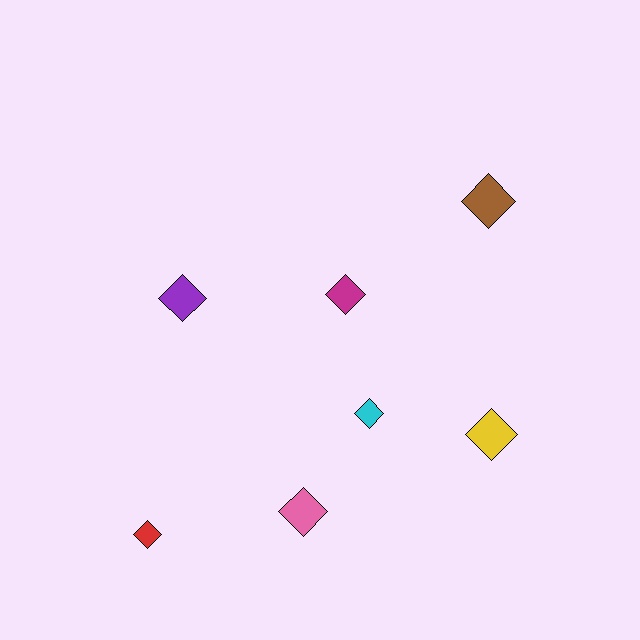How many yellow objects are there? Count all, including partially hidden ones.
There is 1 yellow object.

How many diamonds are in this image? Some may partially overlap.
There are 7 diamonds.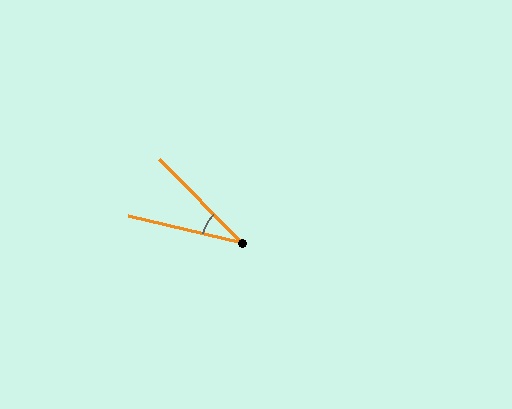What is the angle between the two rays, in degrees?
Approximately 32 degrees.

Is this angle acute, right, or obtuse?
It is acute.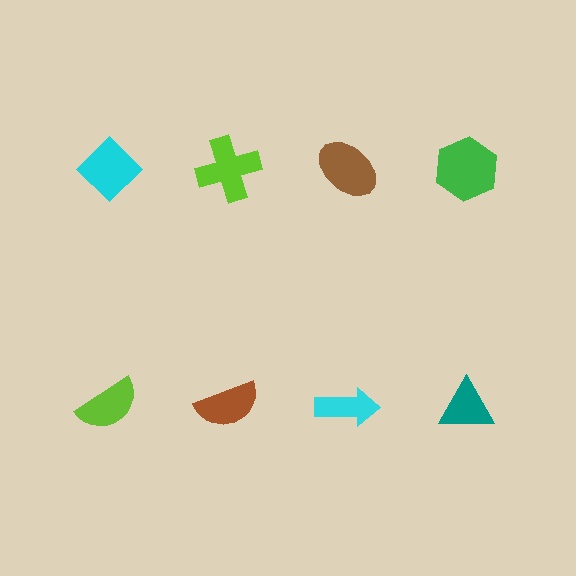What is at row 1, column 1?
A cyan diamond.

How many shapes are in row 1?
4 shapes.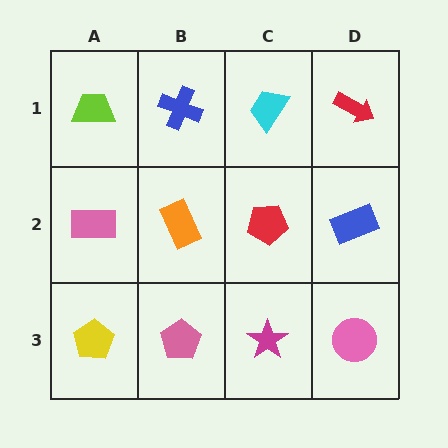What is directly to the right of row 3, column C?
A pink circle.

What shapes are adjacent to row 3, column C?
A red pentagon (row 2, column C), a pink pentagon (row 3, column B), a pink circle (row 3, column D).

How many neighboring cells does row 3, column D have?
2.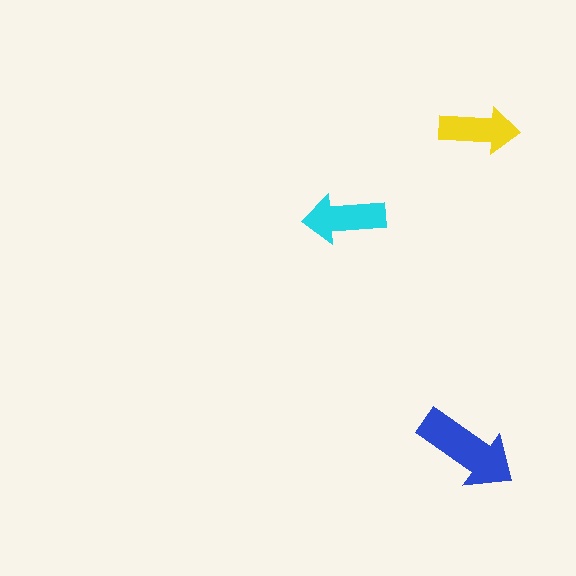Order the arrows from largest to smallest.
the blue one, the cyan one, the yellow one.